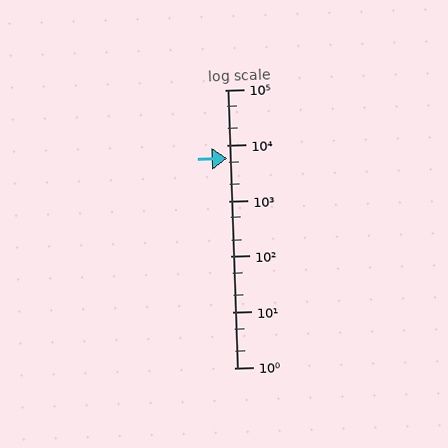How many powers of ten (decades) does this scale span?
The scale spans 5 decades, from 1 to 100000.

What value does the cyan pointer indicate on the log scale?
The pointer indicates approximately 5800.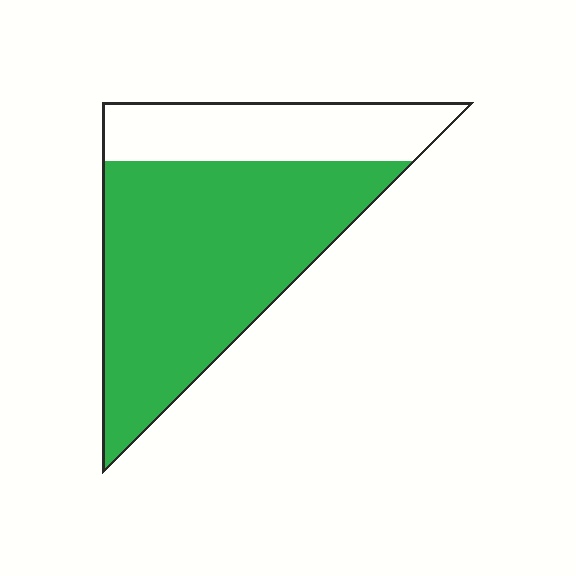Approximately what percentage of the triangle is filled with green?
Approximately 70%.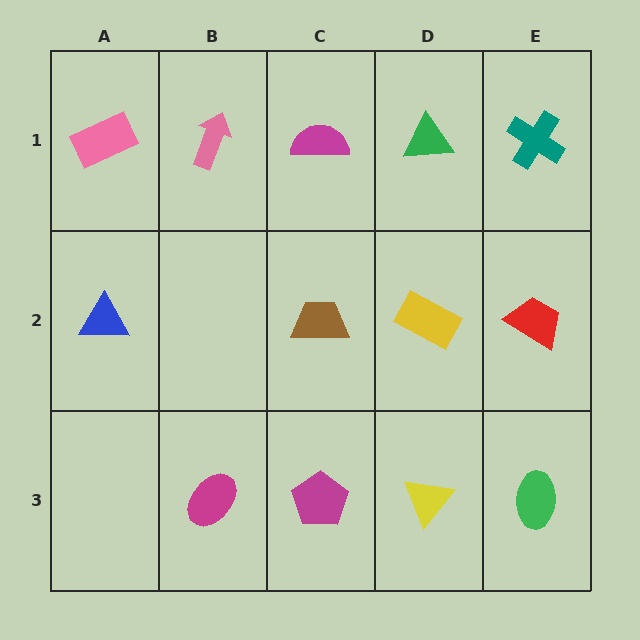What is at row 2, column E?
A red trapezoid.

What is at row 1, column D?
A green triangle.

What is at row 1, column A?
A pink rectangle.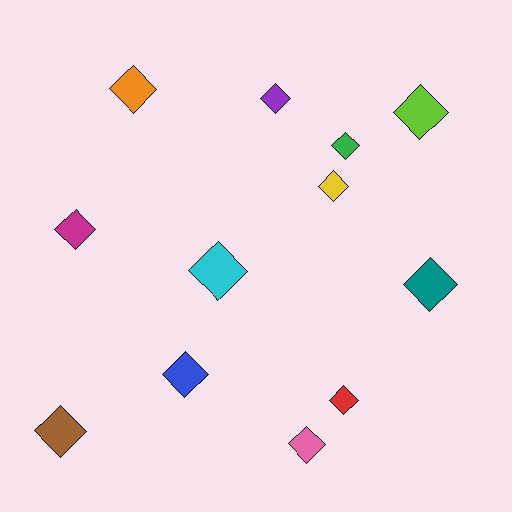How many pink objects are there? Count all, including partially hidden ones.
There is 1 pink object.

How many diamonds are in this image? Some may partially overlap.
There are 12 diamonds.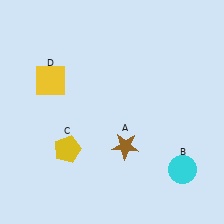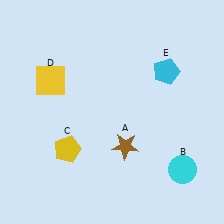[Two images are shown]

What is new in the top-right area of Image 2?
A cyan pentagon (E) was added in the top-right area of Image 2.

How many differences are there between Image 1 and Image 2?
There is 1 difference between the two images.